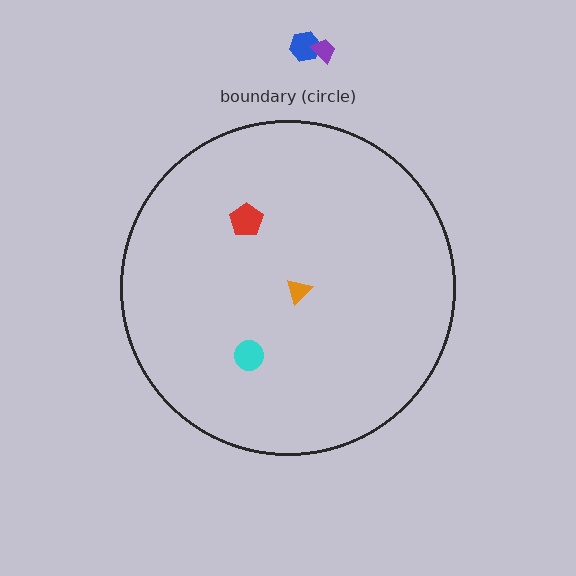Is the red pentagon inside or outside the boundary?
Inside.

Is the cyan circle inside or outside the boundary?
Inside.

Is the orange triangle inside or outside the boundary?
Inside.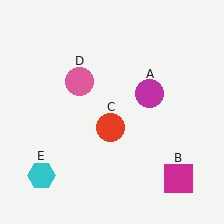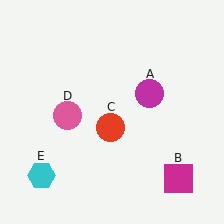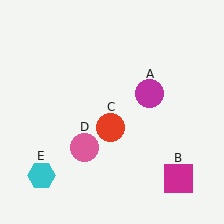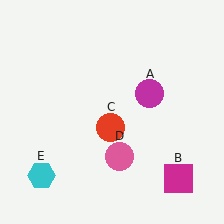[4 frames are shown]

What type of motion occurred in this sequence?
The pink circle (object D) rotated counterclockwise around the center of the scene.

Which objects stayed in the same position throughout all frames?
Magenta circle (object A) and magenta square (object B) and red circle (object C) and cyan hexagon (object E) remained stationary.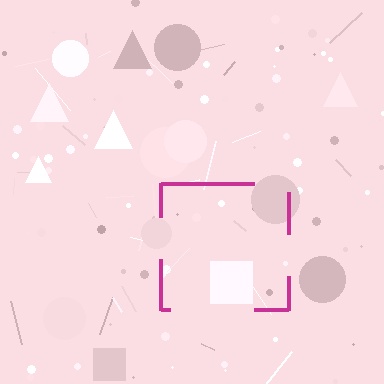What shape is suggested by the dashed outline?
The dashed outline suggests a square.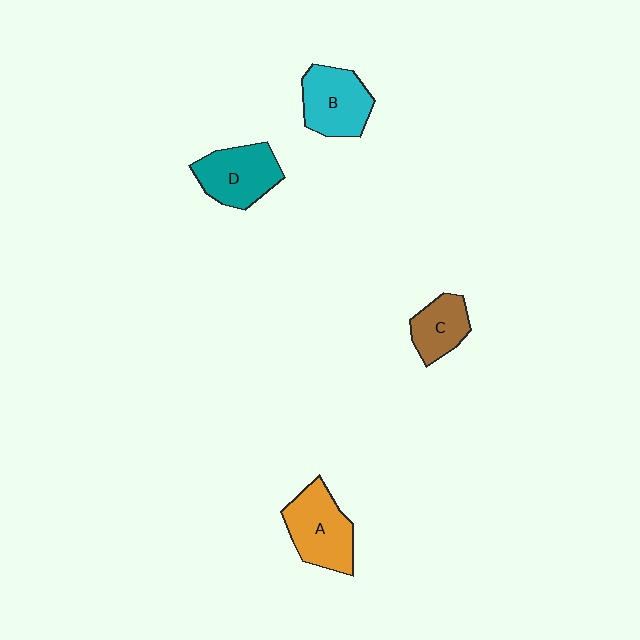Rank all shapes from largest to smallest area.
From largest to smallest: A (orange), B (cyan), D (teal), C (brown).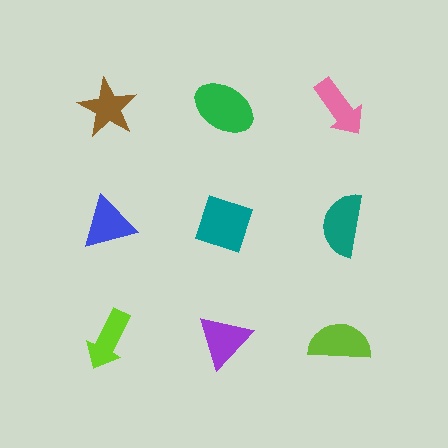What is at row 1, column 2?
A green ellipse.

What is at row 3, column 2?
A purple triangle.